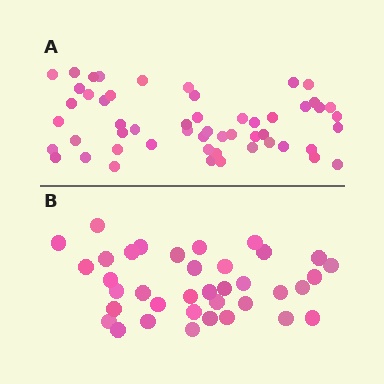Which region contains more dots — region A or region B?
Region A (the top region) has more dots.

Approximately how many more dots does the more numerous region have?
Region A has approximately 15 more dots than region B.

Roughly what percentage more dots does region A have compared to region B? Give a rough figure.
About 45% more.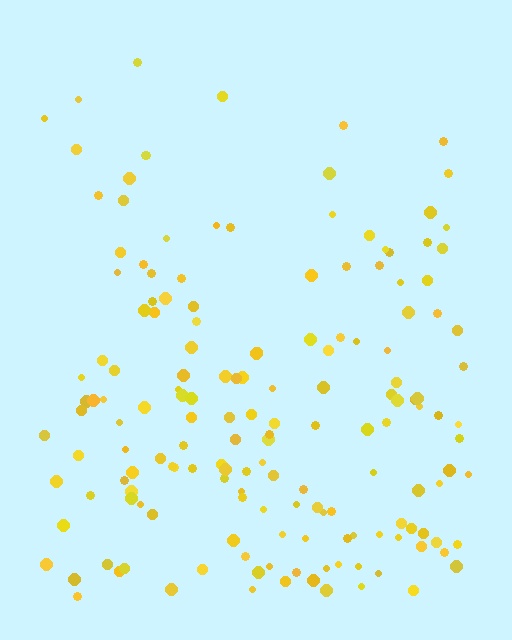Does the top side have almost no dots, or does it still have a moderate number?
Still a moderate number, just noticeably fewer than the bottom.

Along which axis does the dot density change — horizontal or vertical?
Vertical.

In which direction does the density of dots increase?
From top to bottom, with the bottom side densest.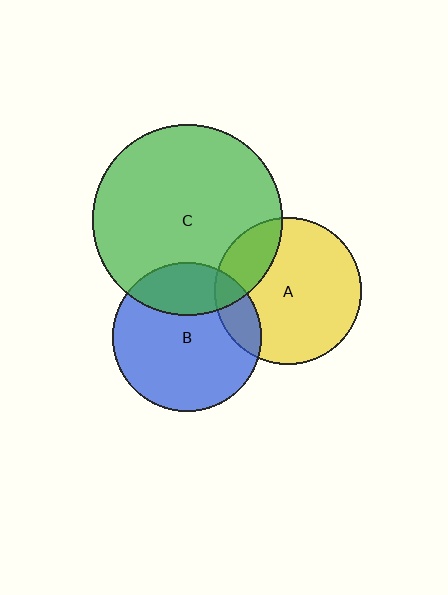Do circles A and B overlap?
Yes.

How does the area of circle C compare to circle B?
Approximately 1.6 times.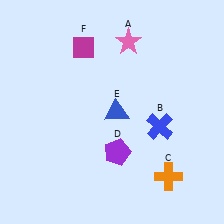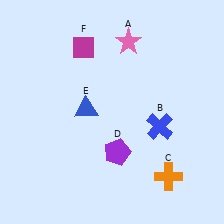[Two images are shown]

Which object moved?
The blue triangle (E) moved left.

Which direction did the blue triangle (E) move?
The blue triangle (E) moved left.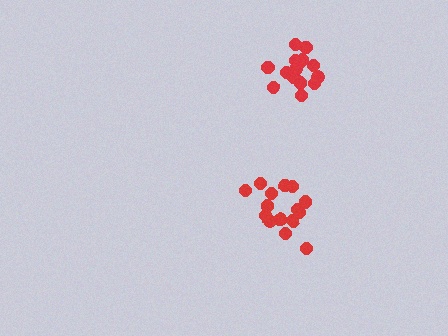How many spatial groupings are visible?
There are 2 spatial groupings.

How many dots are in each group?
Group 1: 16 dots, Group 2: 15 dots (31 total).